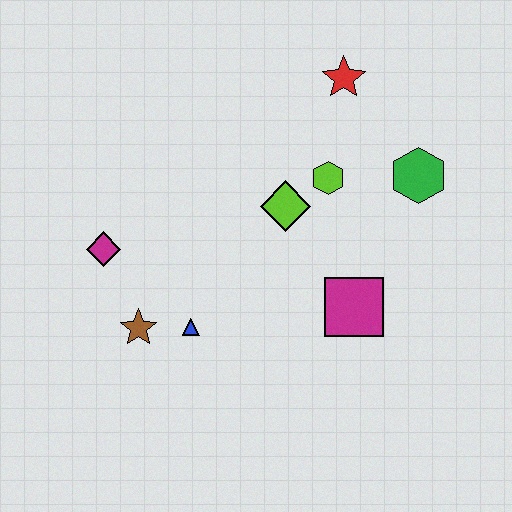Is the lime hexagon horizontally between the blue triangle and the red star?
Yes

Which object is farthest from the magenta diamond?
The green hexagon is farthest from the magenta diamond.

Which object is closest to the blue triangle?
The brown star is closest to the blue triangle.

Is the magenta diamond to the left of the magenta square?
Yes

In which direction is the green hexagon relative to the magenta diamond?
The green hexagon is to the right of the magenta diamond.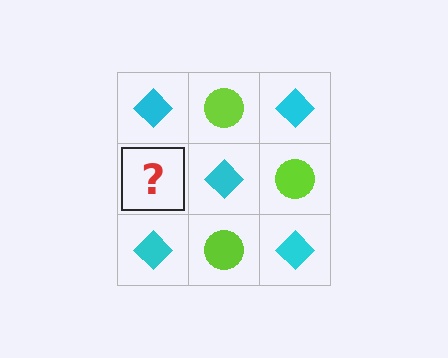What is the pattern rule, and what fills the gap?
The rule is that it alternates cyan diamond and lime circle in a checkerboard pattern. The gap should be filled with a lime circle.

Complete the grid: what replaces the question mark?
The question mark should be replaced with a lime circle.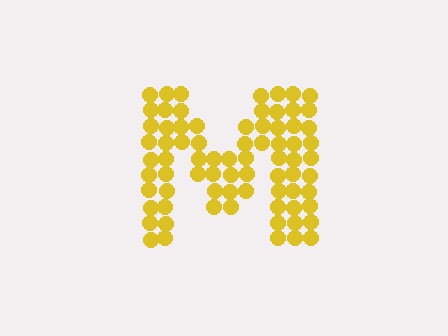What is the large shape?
The large shape is the letter M.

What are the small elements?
The small elements are circles.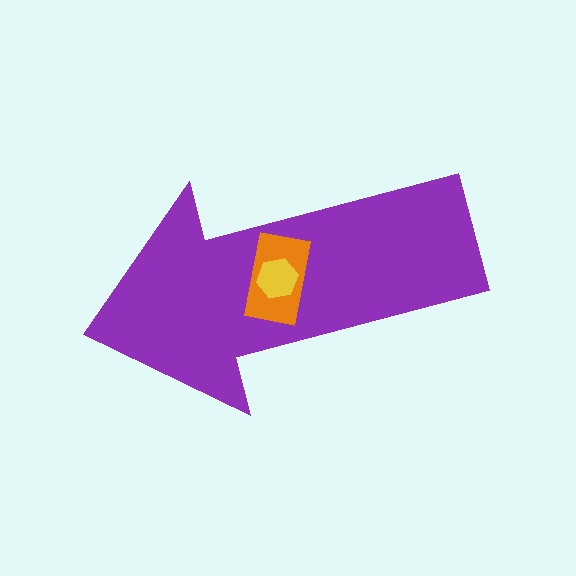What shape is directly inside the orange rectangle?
The yellow hexagon.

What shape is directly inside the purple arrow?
The orange rectangle.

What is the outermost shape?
The purple arrow.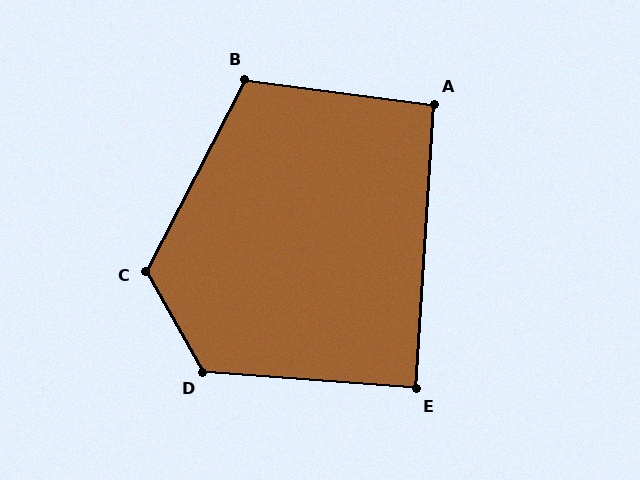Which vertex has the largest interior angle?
D, at approximately 124 degrees.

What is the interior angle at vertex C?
Approximately 123 degrees (obtuse).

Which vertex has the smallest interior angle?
E, at approximately 89 degrees.